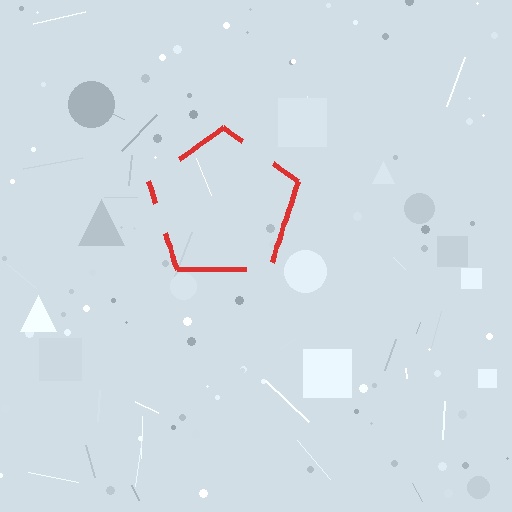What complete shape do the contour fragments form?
The contour fragments form a pentagon.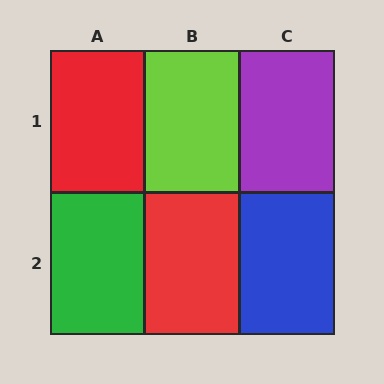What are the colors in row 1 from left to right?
Red, lime, purple.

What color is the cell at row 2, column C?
Blue.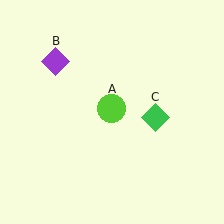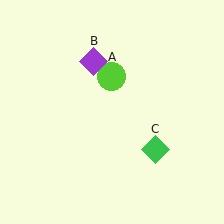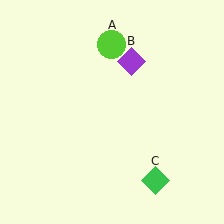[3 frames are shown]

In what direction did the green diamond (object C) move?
The green diamond (object C) moved down.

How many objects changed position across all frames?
3 objects changed position: lime circle (object A), purple diamond (object B), green diamond (object C).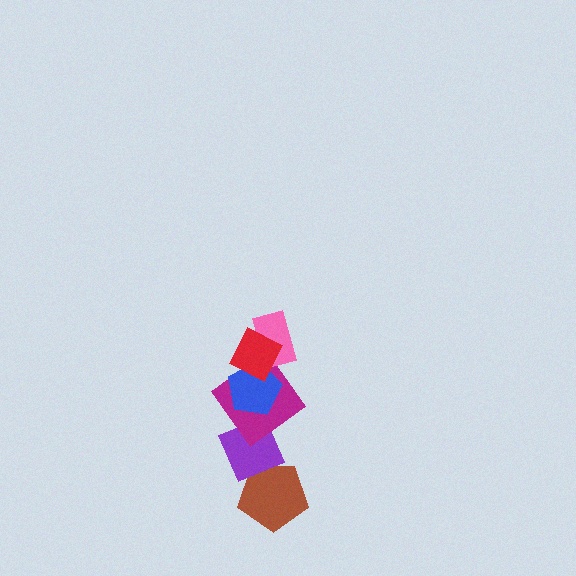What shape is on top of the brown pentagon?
The purple diamond is on top of the brown pentagon.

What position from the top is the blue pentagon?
The blue pentagon is 3rd from the top.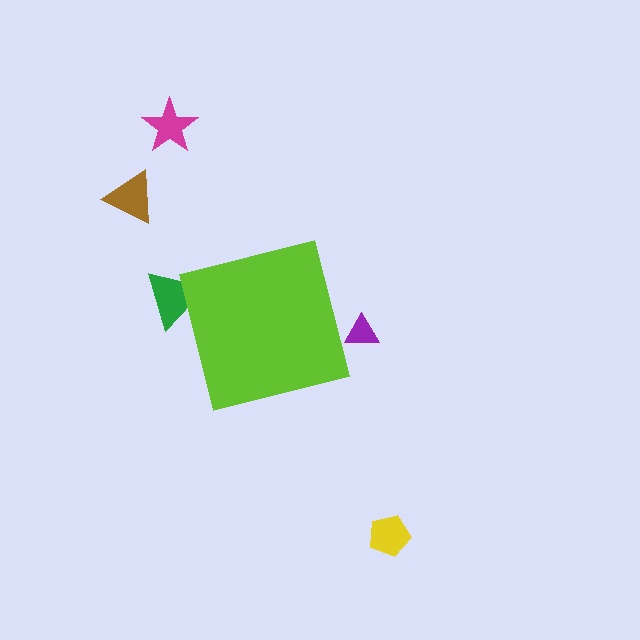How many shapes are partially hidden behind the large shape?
2 shapes are partially hidden.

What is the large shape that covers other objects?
A lime square.